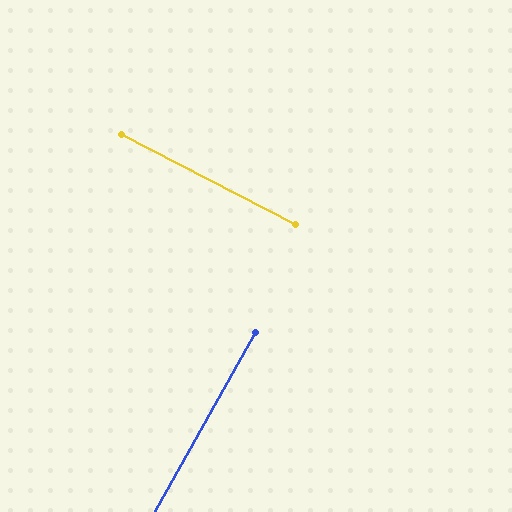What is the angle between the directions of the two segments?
Approximately 88 degrees.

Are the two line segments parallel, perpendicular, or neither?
Perpendicular — they meet at approximately 88°.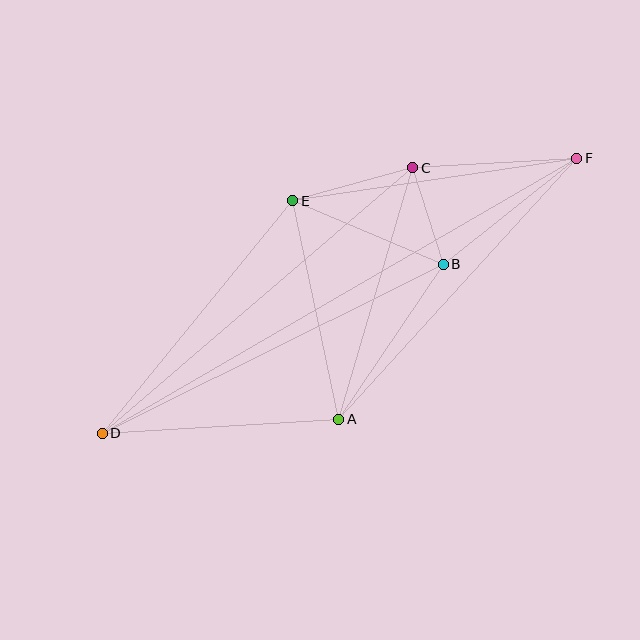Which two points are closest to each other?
Points B and C are closest to each other.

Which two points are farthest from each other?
Points D and F are farthest from each other.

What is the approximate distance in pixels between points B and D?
The distance between B and D is approximately 380 pixels.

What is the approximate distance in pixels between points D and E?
The distance between D and E is approximately 301 pixels.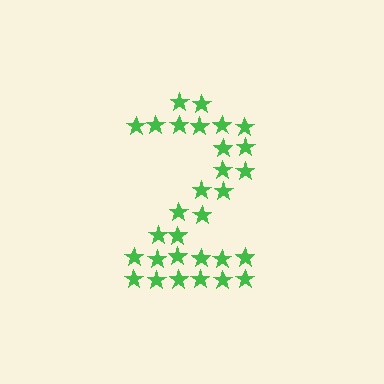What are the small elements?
The small elements are stars.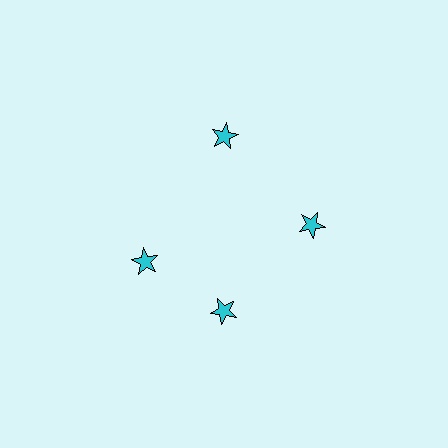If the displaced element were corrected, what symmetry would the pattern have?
It would have 4-fold rotational symmetry — the pattern would map onto itself every 90 degrees.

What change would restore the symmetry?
The symmetry would be restored by rotating it back into even spacing with its neighbors so that all 4 stars sit at equal angles and equal distance from the center.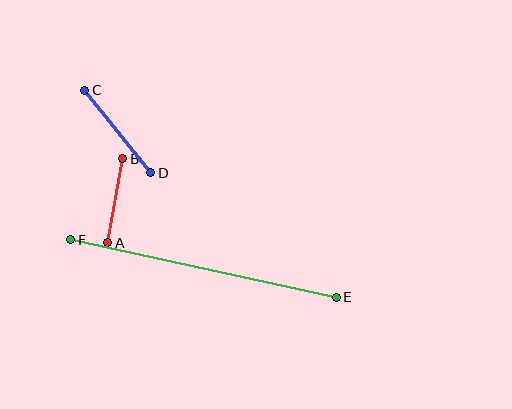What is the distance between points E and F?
The distance is approximately 272 pixels.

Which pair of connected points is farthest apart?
Points E and F are farthest apart.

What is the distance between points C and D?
The distance is approximately 105 pixels.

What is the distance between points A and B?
The distance is approximately 86 pixels.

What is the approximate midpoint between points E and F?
The midpoint is at approximately (204, 268) pixels.